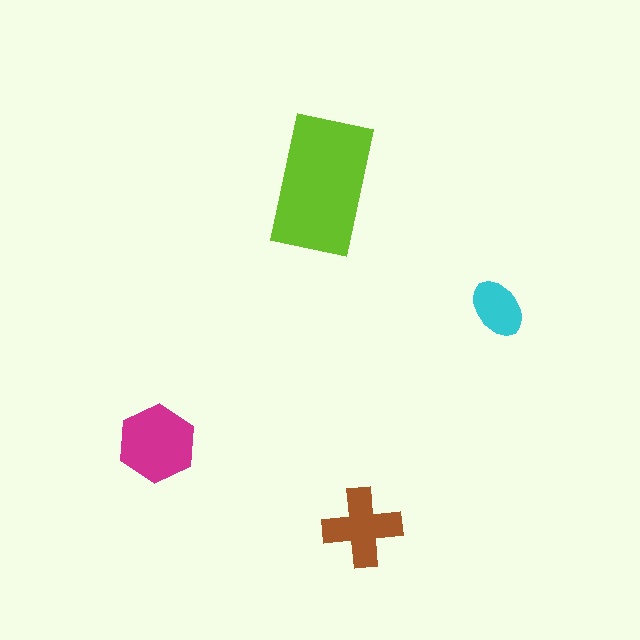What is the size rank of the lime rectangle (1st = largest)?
1st.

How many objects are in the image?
There are 4 objects in the image.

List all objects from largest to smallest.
The lime rectangle, the magenta hexagon, the brown cross, the cyan ellipse.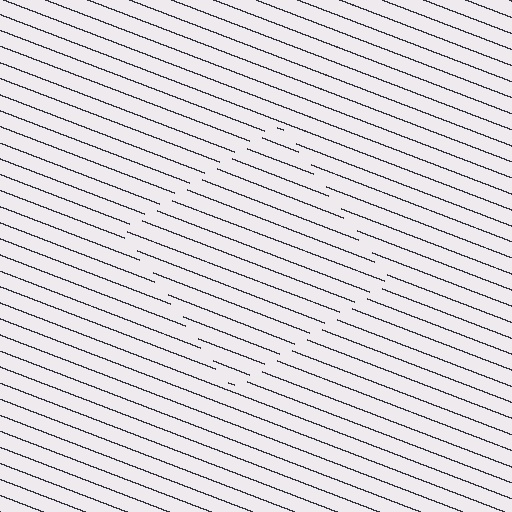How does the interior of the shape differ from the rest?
The interior of the shape contains the same grating, shifted by half a period — the contour is defined by the phase discontinuity where line-ends from the inner and outer gratings abut.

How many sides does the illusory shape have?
4 sides — the line-ends trace a square.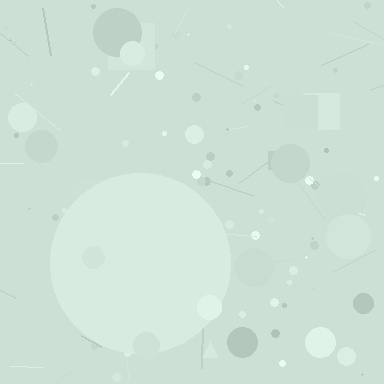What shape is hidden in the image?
A circle is hidden in the image.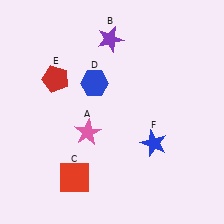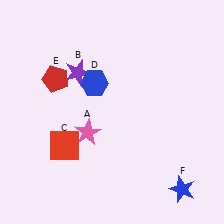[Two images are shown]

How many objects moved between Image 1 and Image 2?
3 objects moved between the two images.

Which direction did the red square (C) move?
The red square (C) moved up.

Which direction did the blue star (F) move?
The blue star (F) moved down.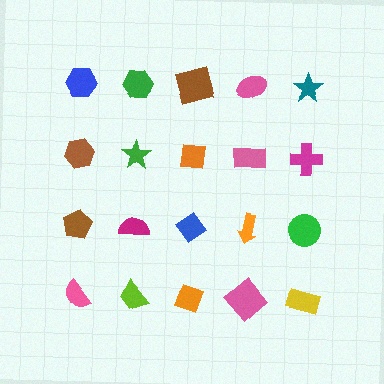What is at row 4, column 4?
A pink diamond.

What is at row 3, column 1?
A brown pentagon.